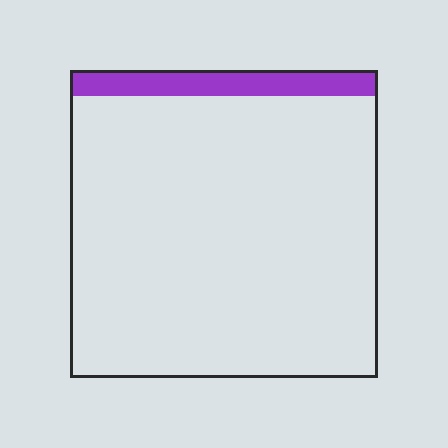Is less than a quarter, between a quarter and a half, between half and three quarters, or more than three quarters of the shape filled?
Less than a quarter.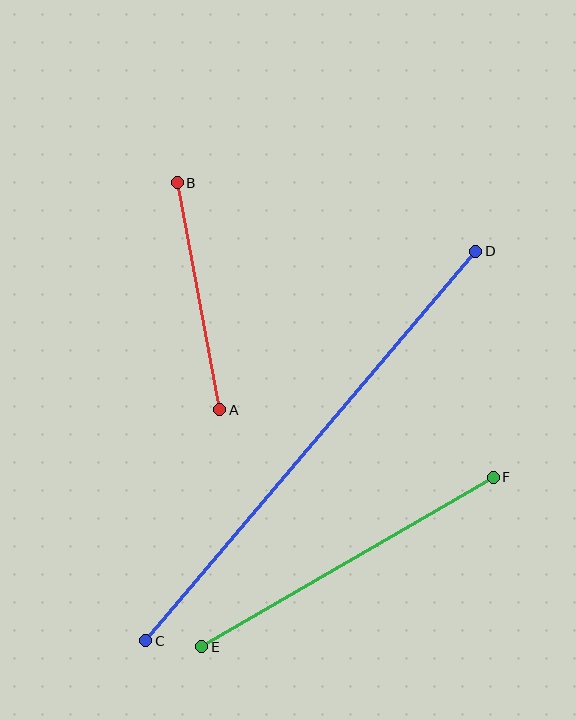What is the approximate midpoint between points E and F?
The midpoint is at approximately (347, 562) pixels.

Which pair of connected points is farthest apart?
Points C and D are farthest apart.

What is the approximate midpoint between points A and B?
The midpoint is at approximately (198, 296) pixels.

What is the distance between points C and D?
The distance is approximately 510 pixels.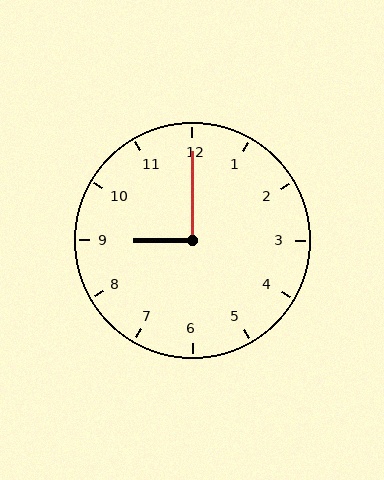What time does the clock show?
9:00.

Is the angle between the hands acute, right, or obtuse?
It is right.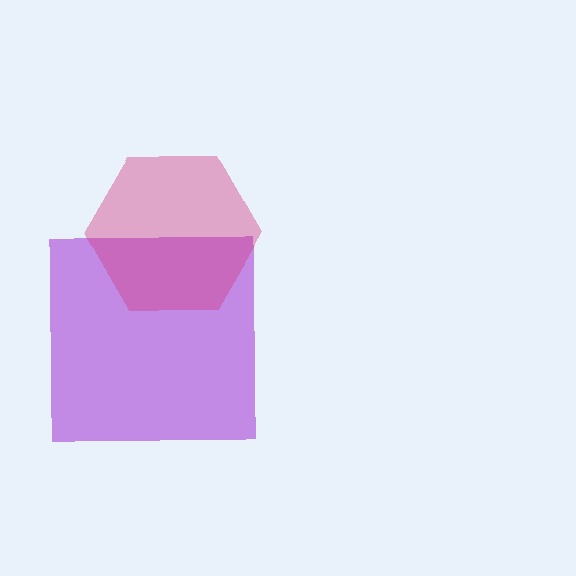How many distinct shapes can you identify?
There are 2 distinct shapes: a purple square, a magenta hexagon.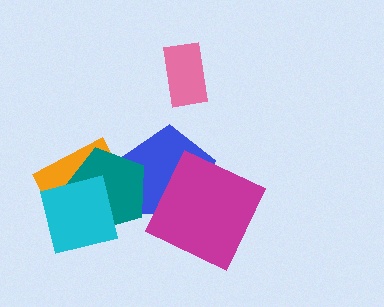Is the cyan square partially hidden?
No, no other shape covers it.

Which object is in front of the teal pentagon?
The cyan square is in front of the teal pentagon.